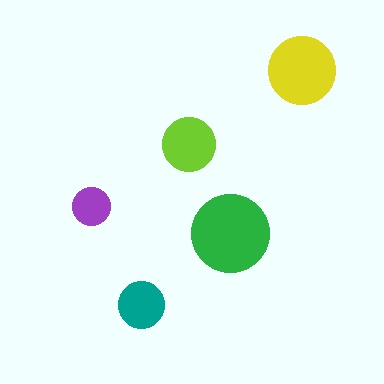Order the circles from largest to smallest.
the green one, the yellow one, the lime one, the teal one, the purple one.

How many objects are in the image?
There are 5 objects in the image.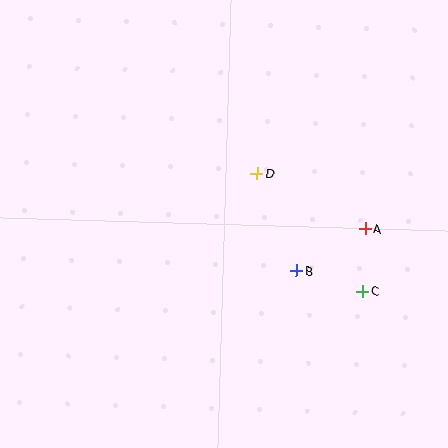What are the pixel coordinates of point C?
Point C is at (363, 291).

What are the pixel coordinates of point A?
Point A is at (365, 229).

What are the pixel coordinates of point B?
Point B is at (296, 271).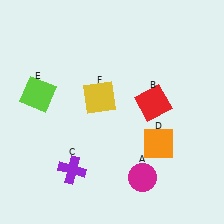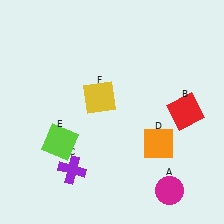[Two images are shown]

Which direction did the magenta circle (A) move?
The magenta circle (A) moved right.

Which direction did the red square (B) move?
The red square (B) moved right.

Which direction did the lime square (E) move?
The lime square (E) moved down.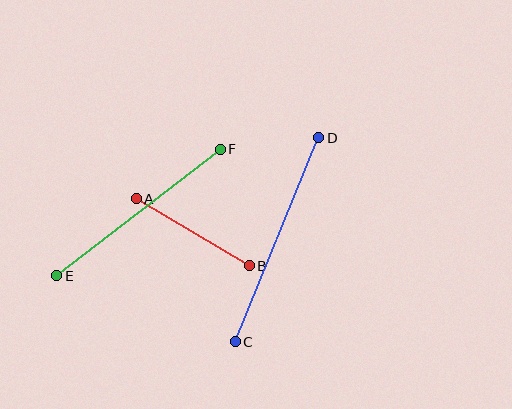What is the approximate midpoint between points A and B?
The midpoint is at approximately (193, 232) pixels.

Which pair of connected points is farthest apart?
Points C and D are farthest apart.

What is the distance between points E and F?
The distance is approximately 207 pixels.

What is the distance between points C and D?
The distance is approximately 221 pixels.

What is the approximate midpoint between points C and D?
The midpoint is at approximately (277, 240) pixels.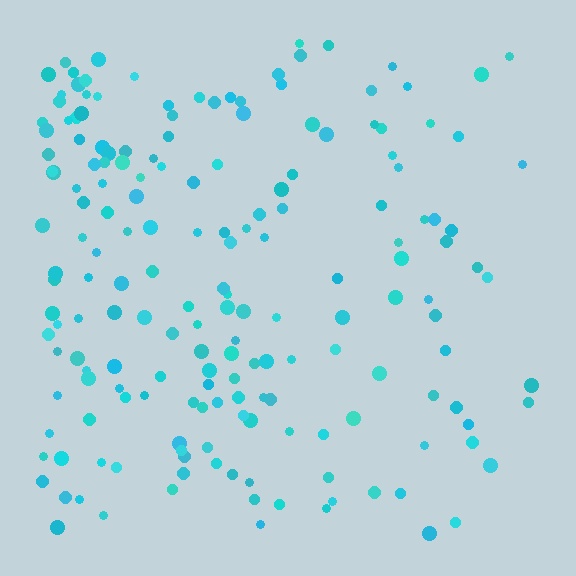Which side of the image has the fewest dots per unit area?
The right.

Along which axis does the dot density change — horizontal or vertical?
Horizontal.